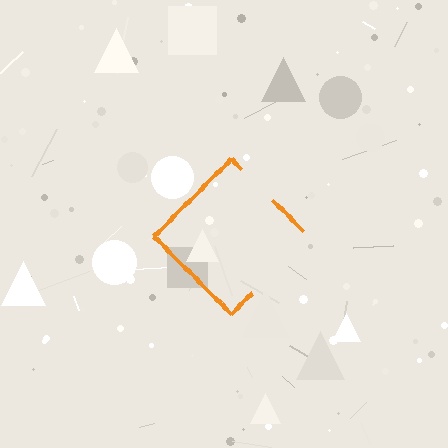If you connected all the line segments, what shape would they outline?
They would outline a diamond.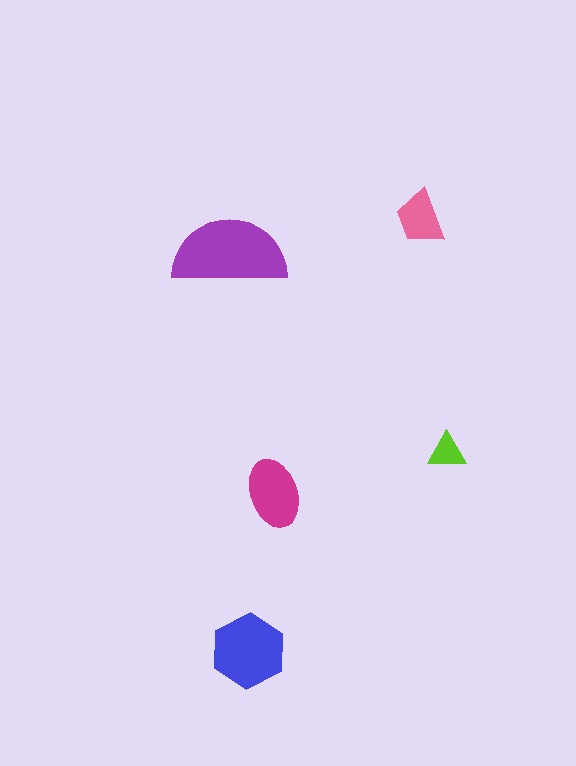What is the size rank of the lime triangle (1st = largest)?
5th.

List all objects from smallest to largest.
The lime triangle, the pink trapezoid, the magenta ellipse, the blue hexagon, the purple semicircle.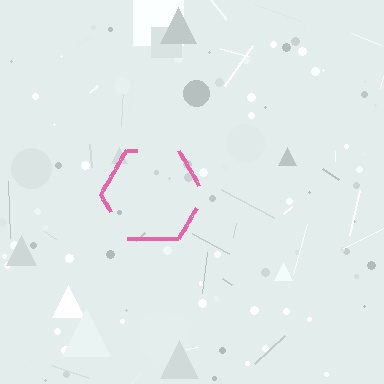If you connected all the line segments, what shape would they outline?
They would outline a hexagon.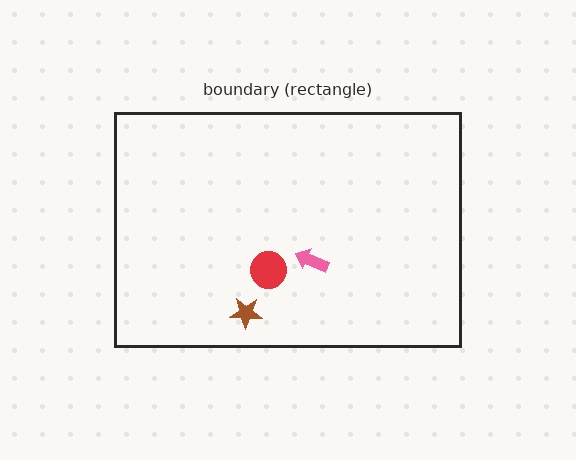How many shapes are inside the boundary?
3 inside, 0 outside.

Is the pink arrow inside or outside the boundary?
Inside.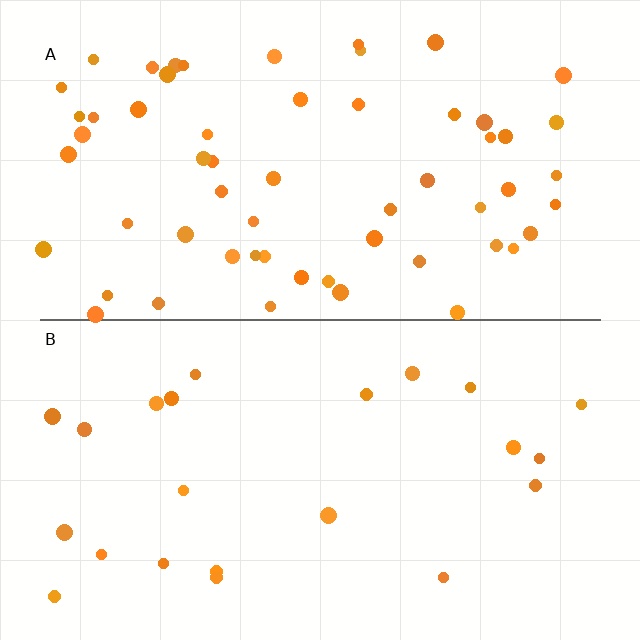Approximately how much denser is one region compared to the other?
Approximately 2.5× — region A over region B.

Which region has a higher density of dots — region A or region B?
A (the top).